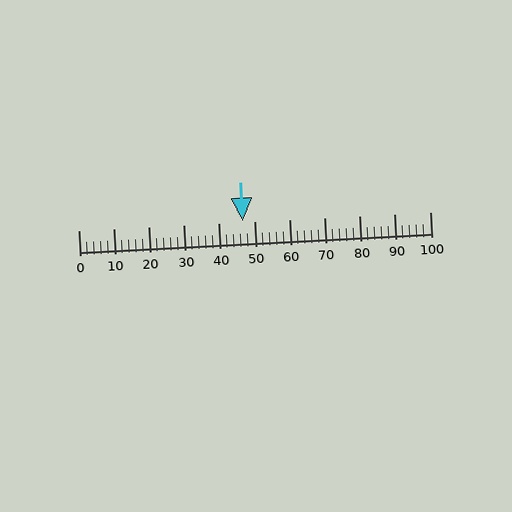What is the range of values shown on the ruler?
The ruler shows values from 0 to 100.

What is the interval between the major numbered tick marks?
The major tick marks are spaced 10 units apart.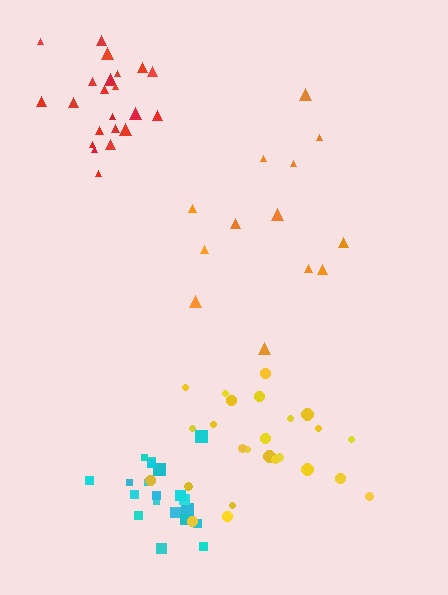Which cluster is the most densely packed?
Cyan.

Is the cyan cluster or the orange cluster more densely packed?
Cyan.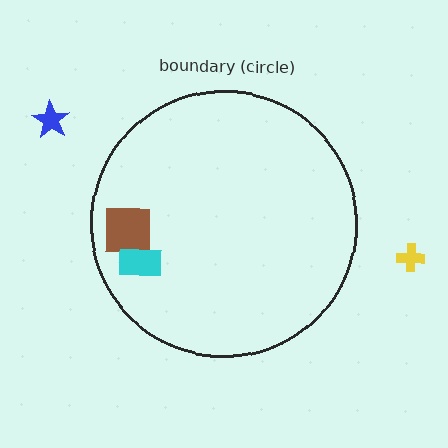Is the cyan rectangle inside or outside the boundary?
Inside.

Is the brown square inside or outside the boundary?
Inside.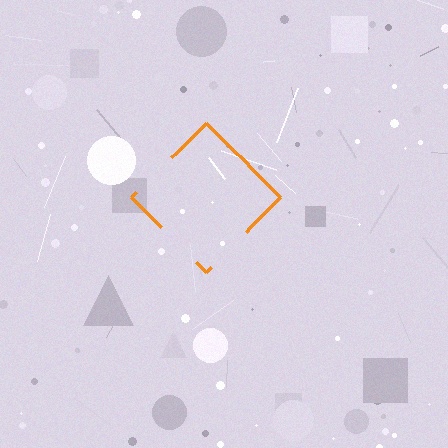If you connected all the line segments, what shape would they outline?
They would outline a diamond.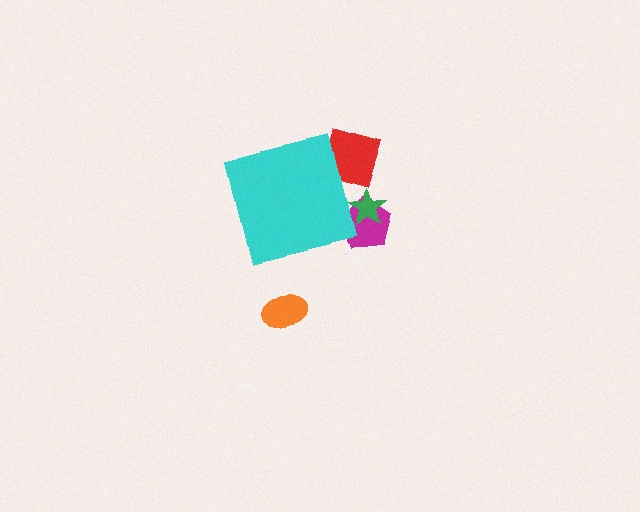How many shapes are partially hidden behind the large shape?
3 shapes are partially hidden.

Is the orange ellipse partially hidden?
No, the orange ellipse is fully visible.